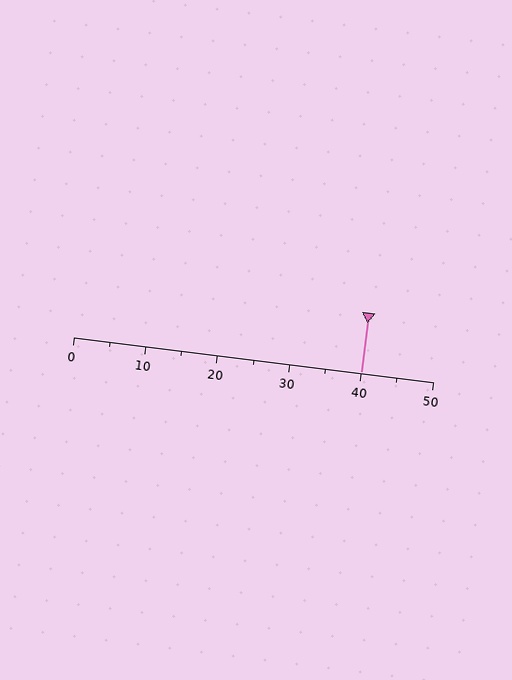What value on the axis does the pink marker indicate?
The marker indicates approximately 40.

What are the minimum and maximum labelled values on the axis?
The axis runs from 0 to 50.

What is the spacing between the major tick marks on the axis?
The major ticks are spaced 10 apart.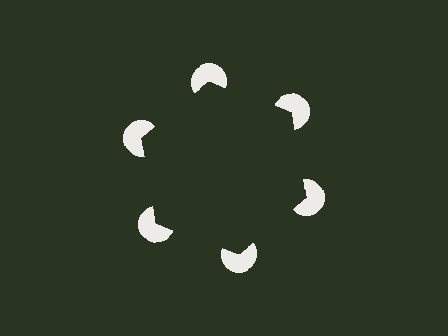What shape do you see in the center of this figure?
An illusory hexagon — its edges are inferred from the aligned wedge cuts in the pac-man discs, not physically drawn.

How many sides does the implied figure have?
6 sides.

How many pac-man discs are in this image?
There are 6 — one at each vertex of the illusory hexagon.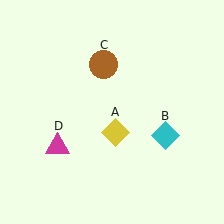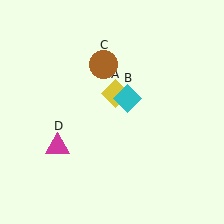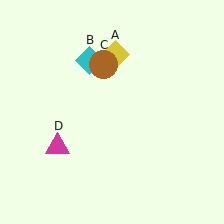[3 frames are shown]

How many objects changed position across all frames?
2 objects changed position: yellow diamond (object A), cyan diamond (object B).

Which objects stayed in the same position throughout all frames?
Brown circle (object C) and magenta triangle (object D) remained stationary.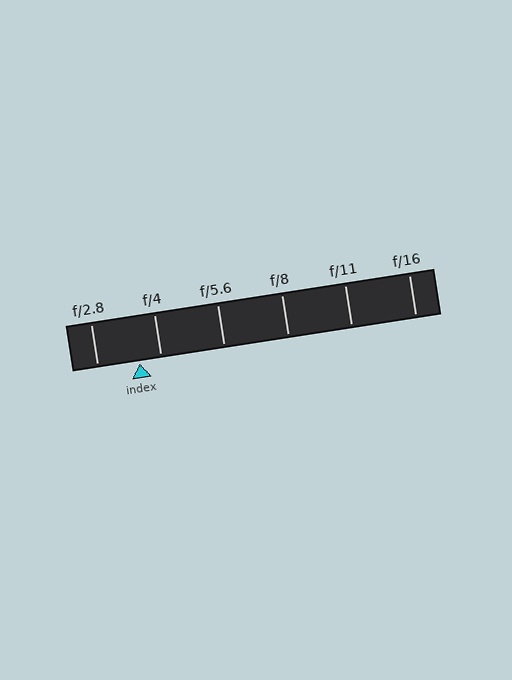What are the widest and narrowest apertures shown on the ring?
The widest aperture shown is f/2.8 and the narrowest is f/16.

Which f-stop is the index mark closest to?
The index mark is closest to f/4.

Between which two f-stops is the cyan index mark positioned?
The index mark is between f/2.8 and f/4.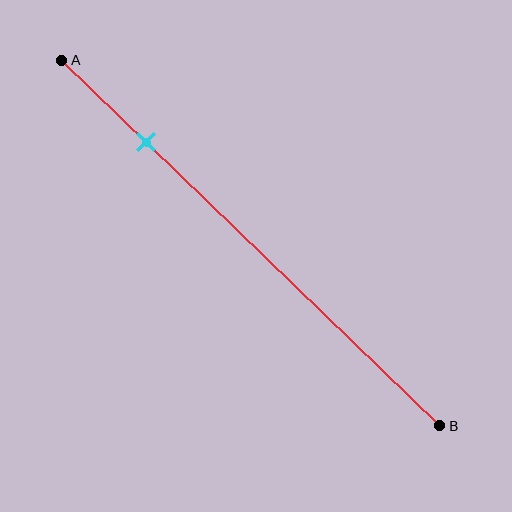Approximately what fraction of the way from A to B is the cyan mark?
The cyan mark is approximately 20% of the way from A to B.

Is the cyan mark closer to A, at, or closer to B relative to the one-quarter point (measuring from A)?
The cyan mark is approximately at the one-quarter point of segment AB.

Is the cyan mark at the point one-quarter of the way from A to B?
Yes, the mark is approximately at the one-quarter point.